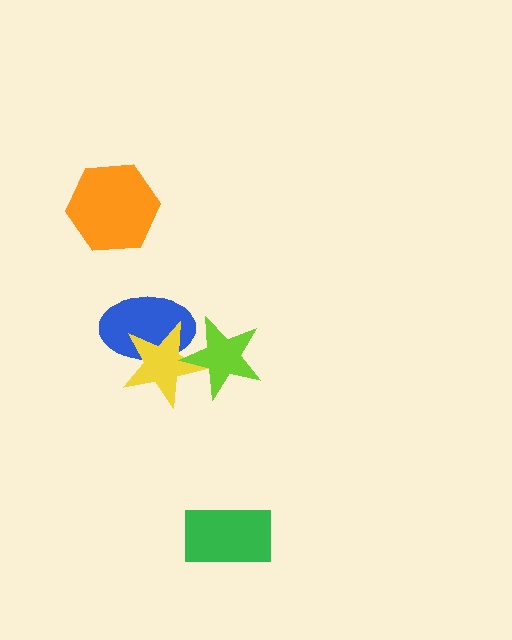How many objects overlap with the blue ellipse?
2 objects overlap with the blue ellipse.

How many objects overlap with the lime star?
2 objects overlap with the lime star.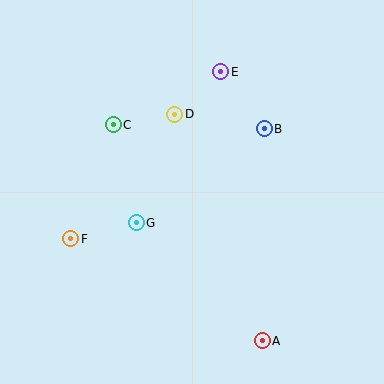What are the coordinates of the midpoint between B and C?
The midpoint between B and C is at (189, 127).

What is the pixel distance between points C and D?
The distance between C and D is 63 pixels.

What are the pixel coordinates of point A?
Point A is at (262, 341).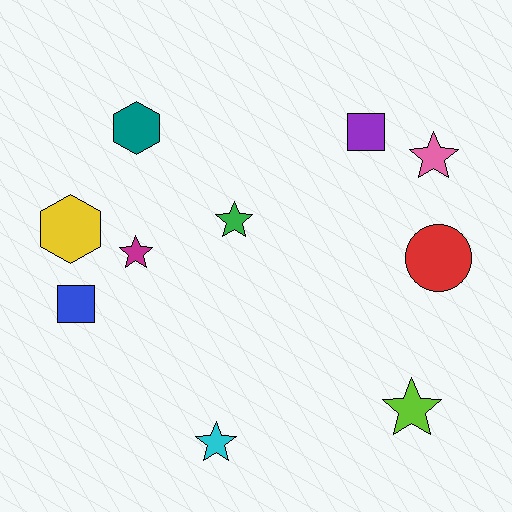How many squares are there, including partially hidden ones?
There are 2 squares.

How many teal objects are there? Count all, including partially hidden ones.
There is 1 teal object.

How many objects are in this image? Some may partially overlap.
There are 10 objects.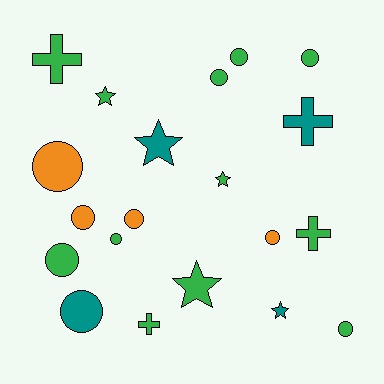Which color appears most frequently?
Green, with 12 objects.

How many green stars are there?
There are 3 green stars.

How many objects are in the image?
There are 20 objects.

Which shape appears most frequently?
Circle, with 11 objects.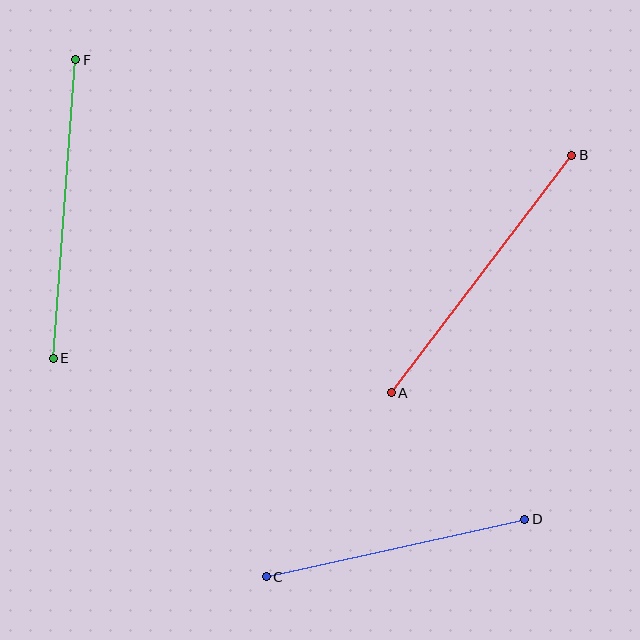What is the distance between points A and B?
The distance is approximately 298 pixels.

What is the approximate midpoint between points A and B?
The midpoint is at approximately (482, 274) pixels.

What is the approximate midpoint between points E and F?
The midpoint is at approximately (65, 209) pixels.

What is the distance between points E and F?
The distance is approximately 299 pixels.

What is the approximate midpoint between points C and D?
The midpoint is at approximately (396, 548) pixels.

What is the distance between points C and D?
The distance is approximately 265 pixels.